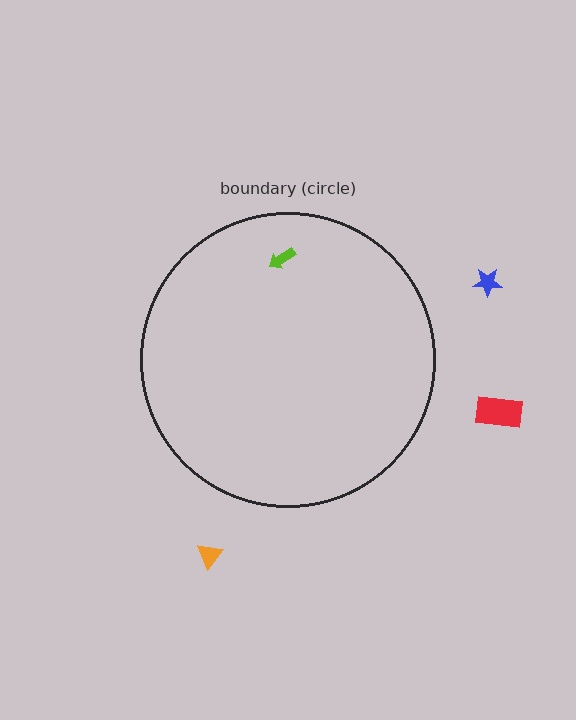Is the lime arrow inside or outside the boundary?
Inside.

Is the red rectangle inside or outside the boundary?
Outside.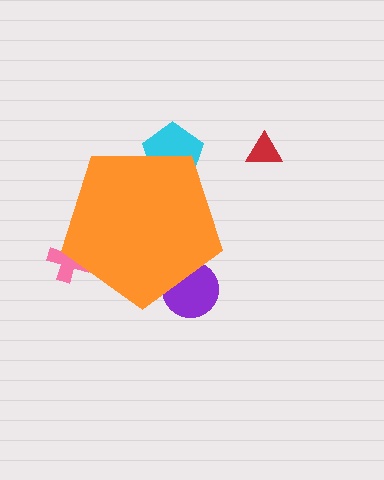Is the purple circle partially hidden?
Yes, the purple circle is partially hidden behind the orange pentagon.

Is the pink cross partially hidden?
Yes, the pink cross is partially hidden behind the orange pentagon.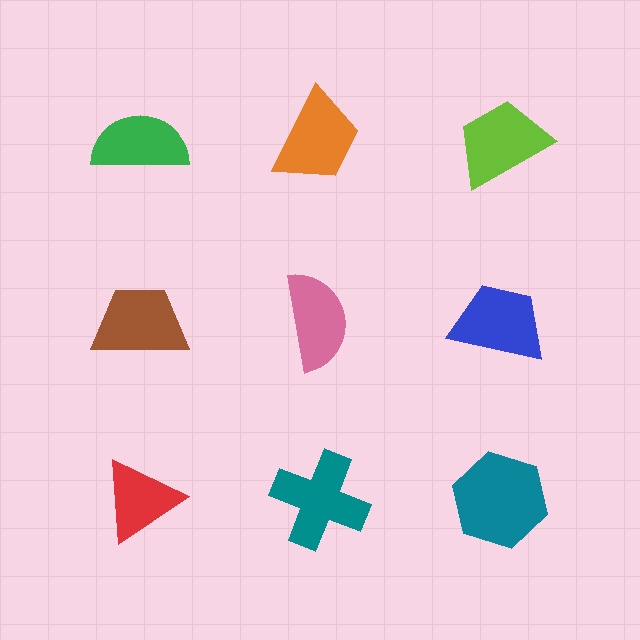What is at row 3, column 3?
A teal hexagon.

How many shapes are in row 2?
3 shapes.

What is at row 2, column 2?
A pink semicircle.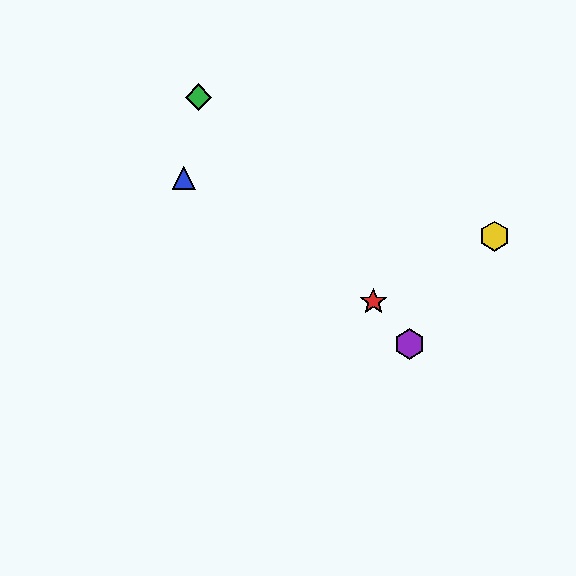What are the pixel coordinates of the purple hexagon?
The purple hexagon is at (409, 344).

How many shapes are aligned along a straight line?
3 shapes (the red star, the green diamond, the purple hexagon) are aligned along a straight line.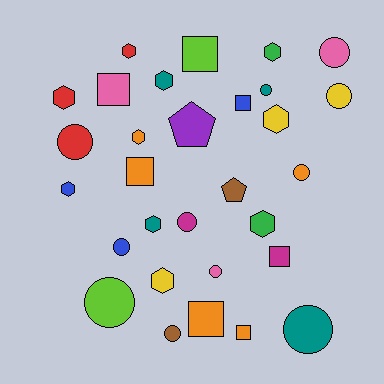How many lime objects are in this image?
There are 2 lime objects.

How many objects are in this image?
There are 30 objects.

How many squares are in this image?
There are 7 squares.